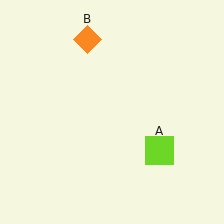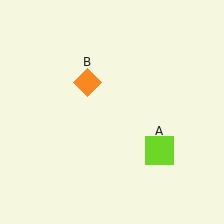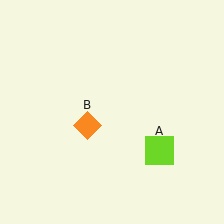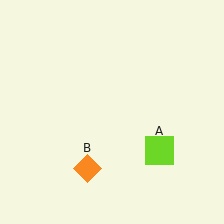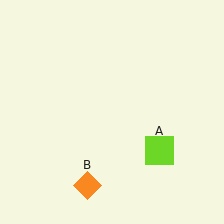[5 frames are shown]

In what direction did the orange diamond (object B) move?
The orange diamond (object B) moved down.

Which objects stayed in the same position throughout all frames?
Lime square (object A) remained stationary.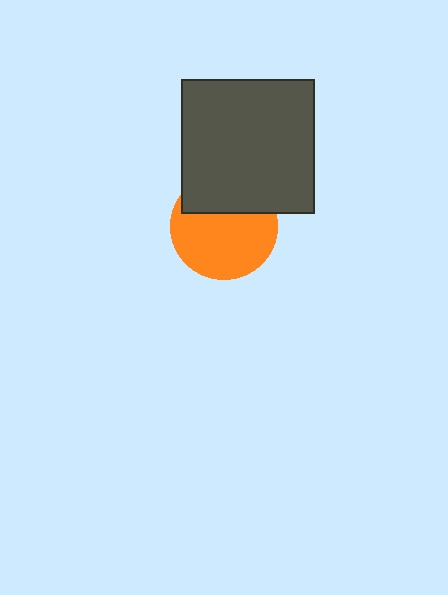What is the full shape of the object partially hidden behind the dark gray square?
The partially hidden object is an orange circle.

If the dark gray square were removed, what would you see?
You would see the complete orange circle.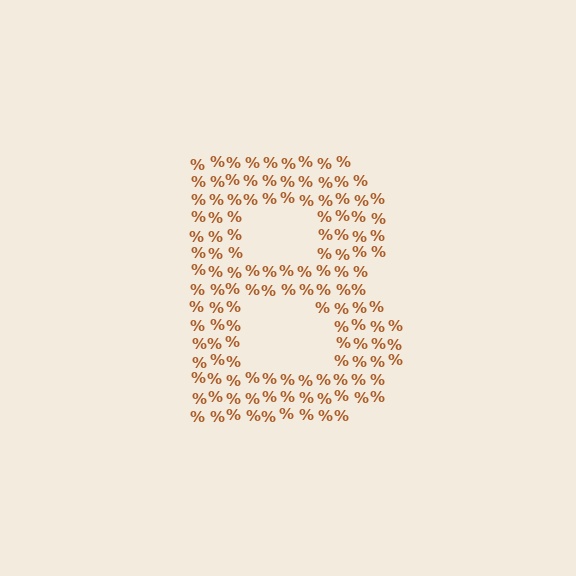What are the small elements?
The small elements are percent signs.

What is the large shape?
The large shape is the letter B.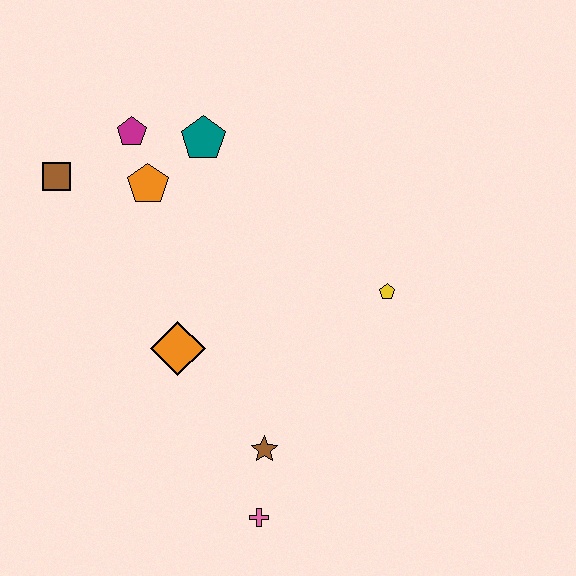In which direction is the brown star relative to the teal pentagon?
The brown star is below the teal pentagon.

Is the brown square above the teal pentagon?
No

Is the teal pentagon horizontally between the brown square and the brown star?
Yes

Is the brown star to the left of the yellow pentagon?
Yes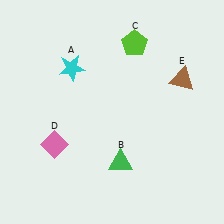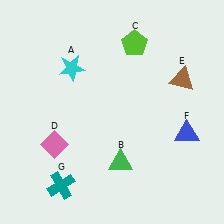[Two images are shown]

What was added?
A blue triangle (F), a teal cross (G) were added in Image 2.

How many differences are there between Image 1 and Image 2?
There are 2 differences between the two images.